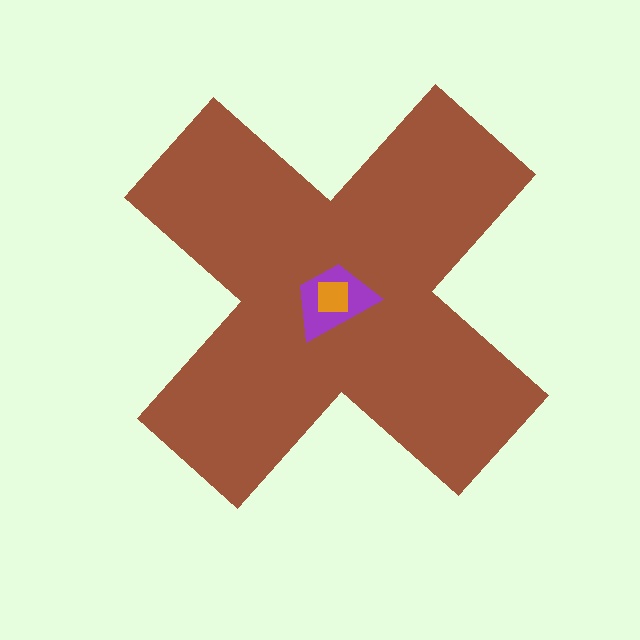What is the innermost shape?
The orange square.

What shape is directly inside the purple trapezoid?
The orange square.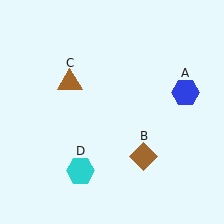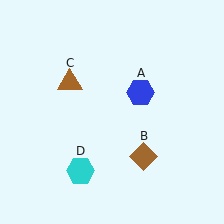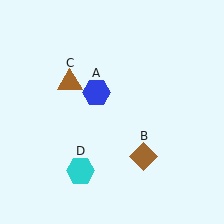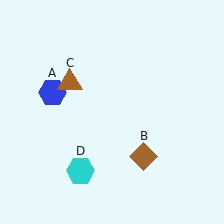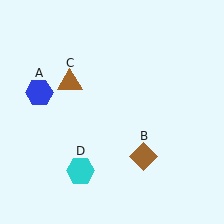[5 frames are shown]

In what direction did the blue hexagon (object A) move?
The blue hexagon (object A) moved left.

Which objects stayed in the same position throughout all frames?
Brown diamond (object B) and brown triangle (object C) and cyan hexagon (object D) remained stationary.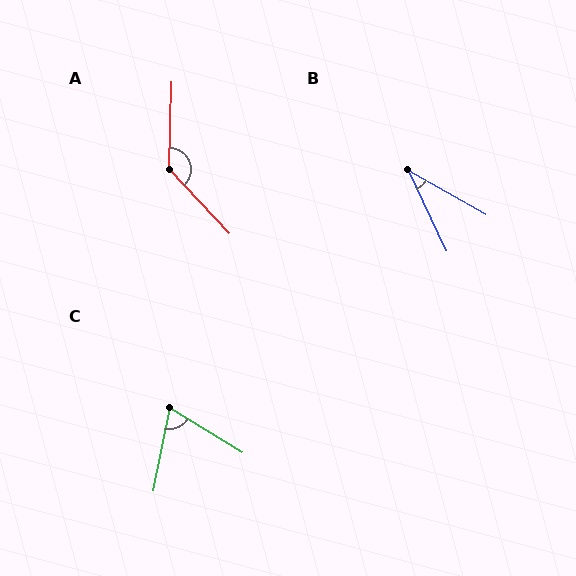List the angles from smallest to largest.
B (35°), C (70°), A (135°).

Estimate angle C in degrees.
Approximately 70 degrees.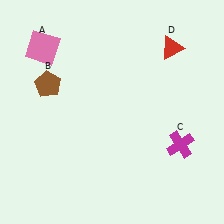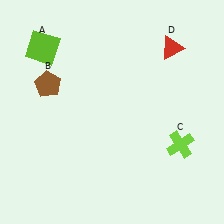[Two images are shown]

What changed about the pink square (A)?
In Image 1, A is pink. In Image 2, it changed to lime.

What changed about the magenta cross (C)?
In Image 1, C is magenta. In Image 2, it changed to lime.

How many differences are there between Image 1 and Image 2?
There are 2 differences between the two images.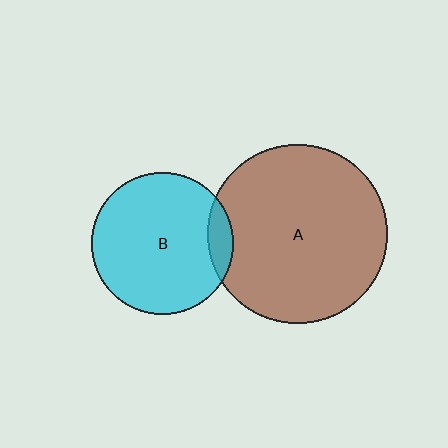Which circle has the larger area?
Circle A (brown).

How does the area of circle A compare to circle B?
Approximately 1.6 times.